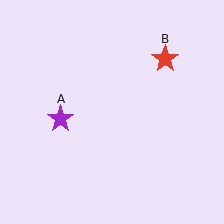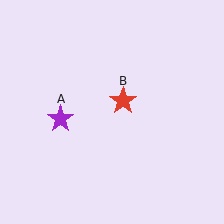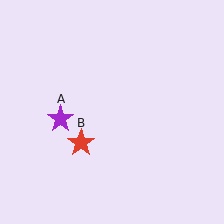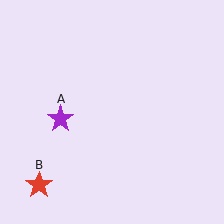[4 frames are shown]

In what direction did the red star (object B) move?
The red star (object B) moved down and to the left.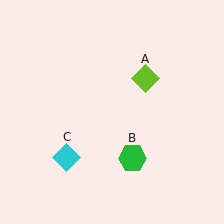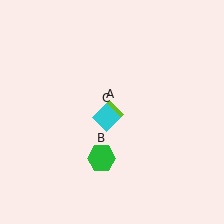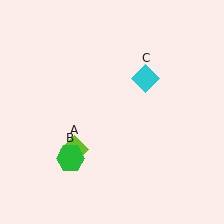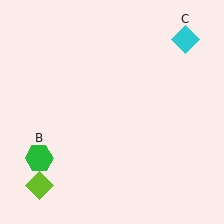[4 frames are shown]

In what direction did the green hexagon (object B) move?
The green hexagon (object B) moved left.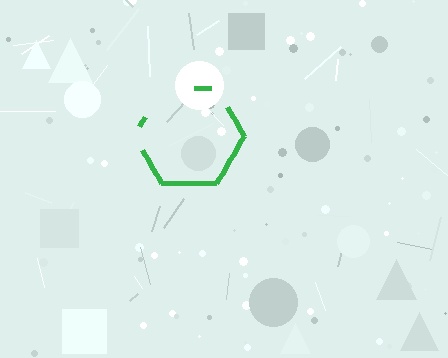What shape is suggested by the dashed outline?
The dashed outline suggests a hexagon.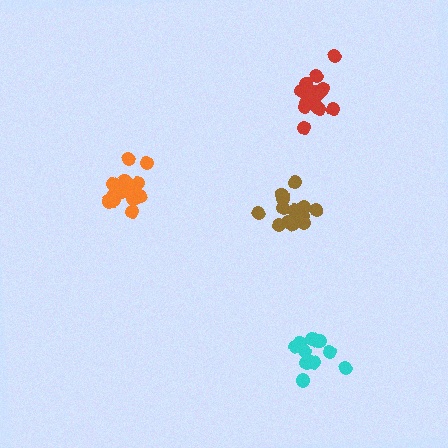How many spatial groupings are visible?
There are 4 spatial groupings.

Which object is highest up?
The red cluster is topmost.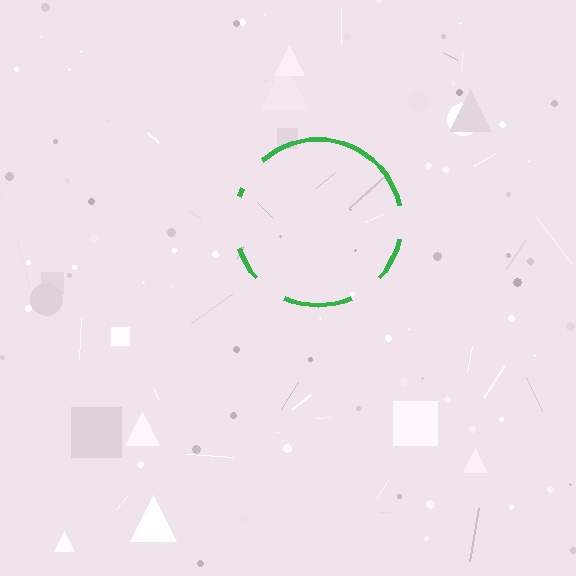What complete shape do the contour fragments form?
The contour fragments form a circle.